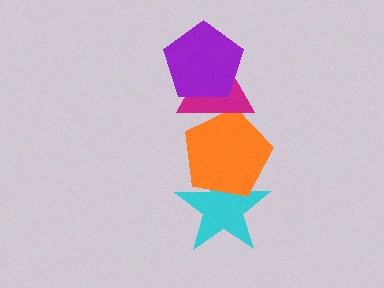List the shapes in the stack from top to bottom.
From top to bottom: the purple pentagon, the magenta triangle, the orange pentagon, the cyan star.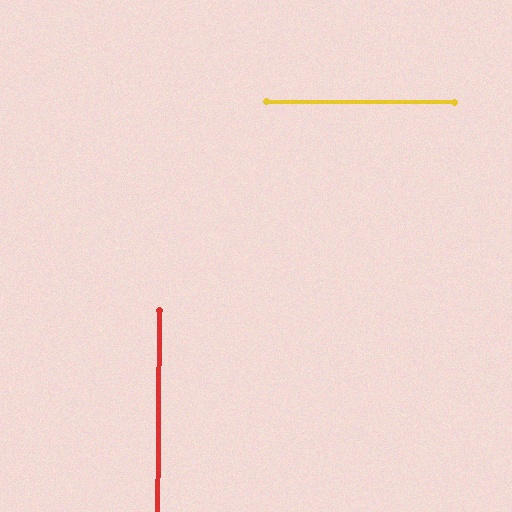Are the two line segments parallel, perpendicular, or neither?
Perpendicular — they meet at approximately 90°.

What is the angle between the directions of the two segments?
Approximately 90 degrees.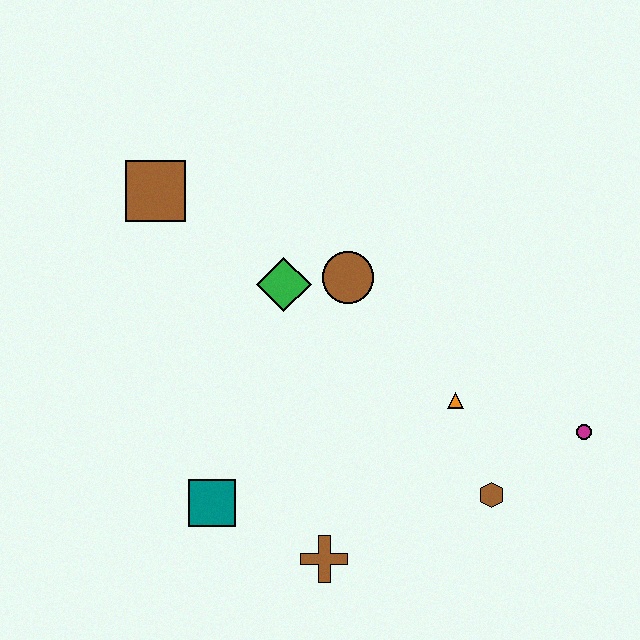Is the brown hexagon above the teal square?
Yes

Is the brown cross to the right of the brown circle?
No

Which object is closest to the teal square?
The brown cross is closest to the teal square.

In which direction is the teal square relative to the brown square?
The teal square is below the brown square.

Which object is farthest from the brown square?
The magenta circle is farthest from the brown square.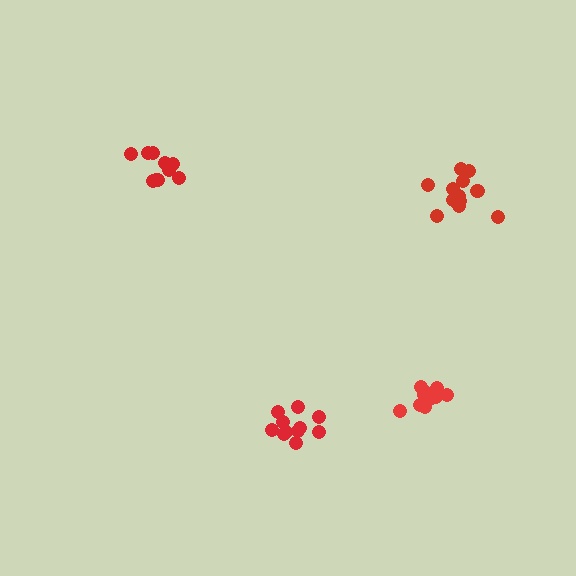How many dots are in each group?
Group 1: 12 dots, Group 2: 14 dots, Group 3: 10 dots, Group 4: 11 dots (47 total).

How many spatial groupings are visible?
There are 4 spatial groupings.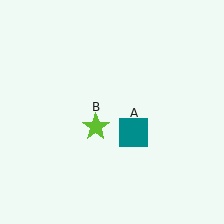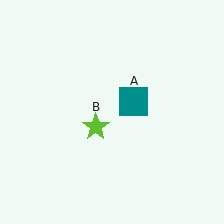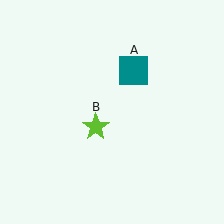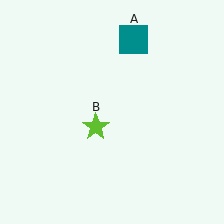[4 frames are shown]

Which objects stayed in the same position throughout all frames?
Lime star (object B) remained stationary.